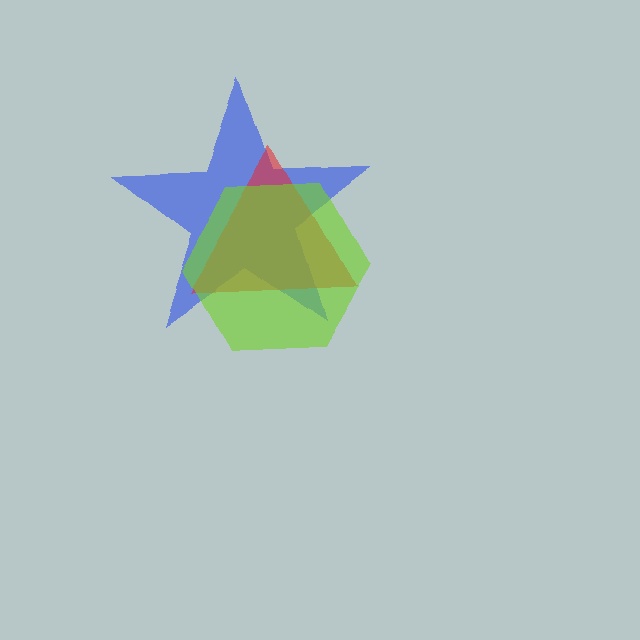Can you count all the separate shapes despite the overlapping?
Yes, there are 3 separate shapes.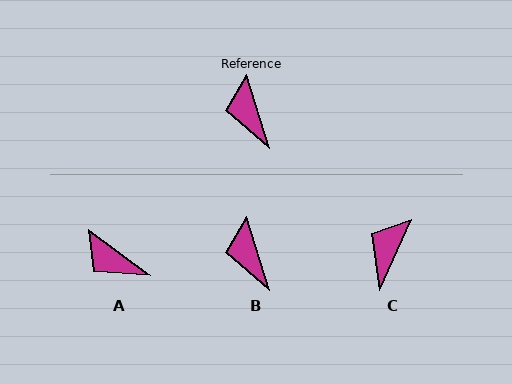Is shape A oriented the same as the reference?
No, it is off by about 36 degrees.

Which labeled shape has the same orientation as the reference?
B.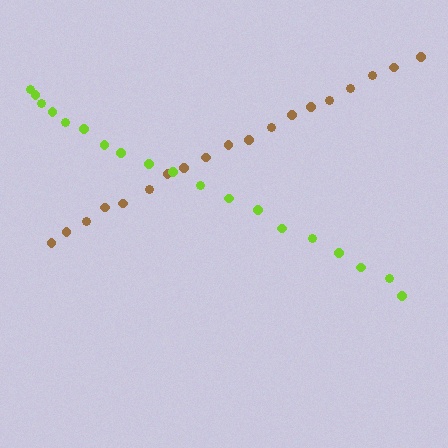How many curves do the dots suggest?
There are 2 distinct paths.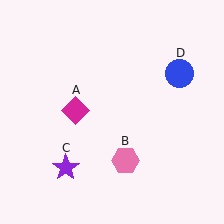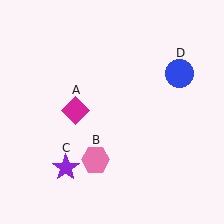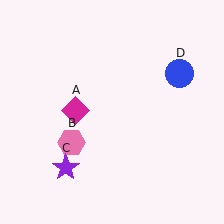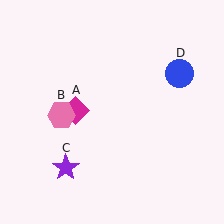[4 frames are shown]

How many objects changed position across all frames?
1 object changed position: pink hexagon (object B).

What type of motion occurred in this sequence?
The pink hexagon (object B) rotated clockwise around the center of the scene.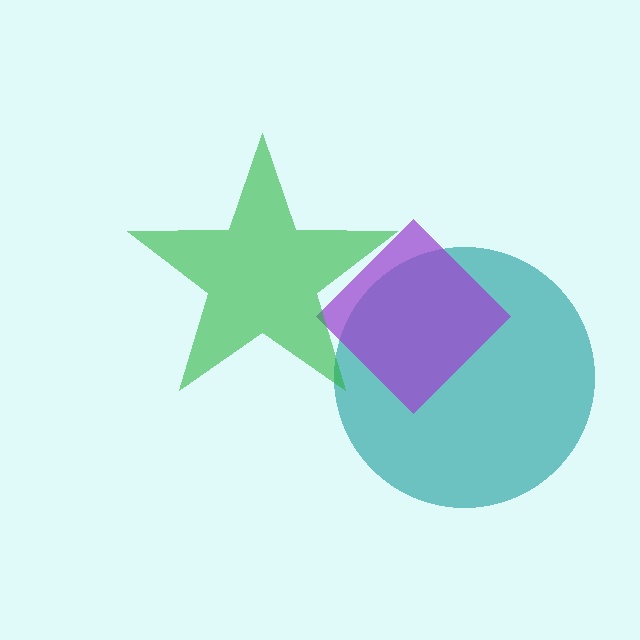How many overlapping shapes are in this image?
There are 3 overlapping shapes in the image.